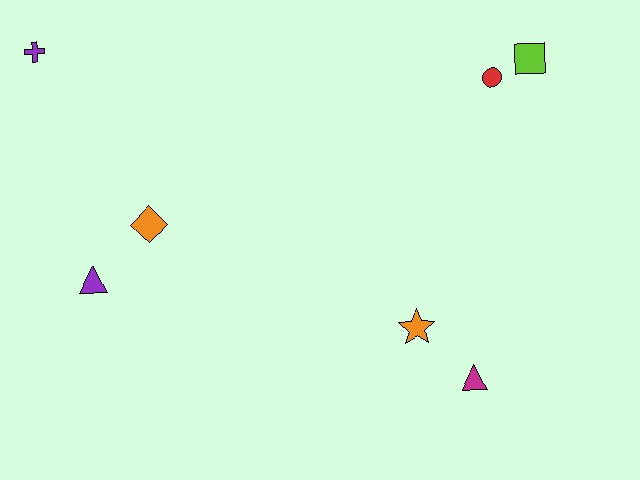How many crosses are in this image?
There is 1 cross.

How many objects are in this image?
There are 7 objects.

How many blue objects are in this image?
There are no blue objects.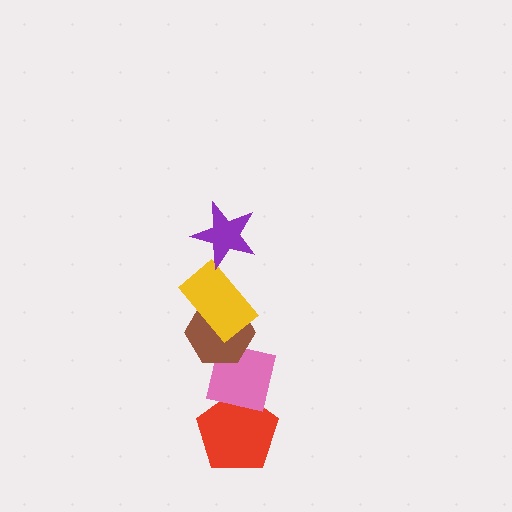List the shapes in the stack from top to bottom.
From top to bottom: the purple star, the yellow rectangle, the brown hexagon, the pink square, the red pentagon.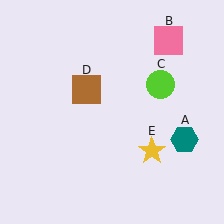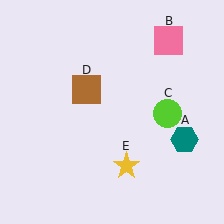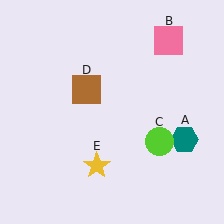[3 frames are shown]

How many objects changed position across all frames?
2 objects changed position: lime circle (object C), yellow star (object E).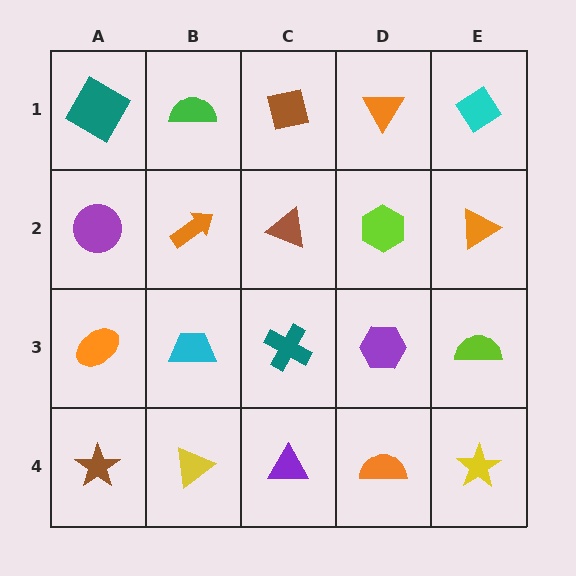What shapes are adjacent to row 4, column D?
A purple hexagon (row 3, column D), a purple triangle (row 4, column C), a yellow star (row 4, column E).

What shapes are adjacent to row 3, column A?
A purple circle (row 2, column A), a brown star (row 4, column A), a cyan trapezoid (row 3, column B).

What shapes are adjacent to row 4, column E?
A lime semicircle (row 3, column E), an orange semicircle (row 4, column D).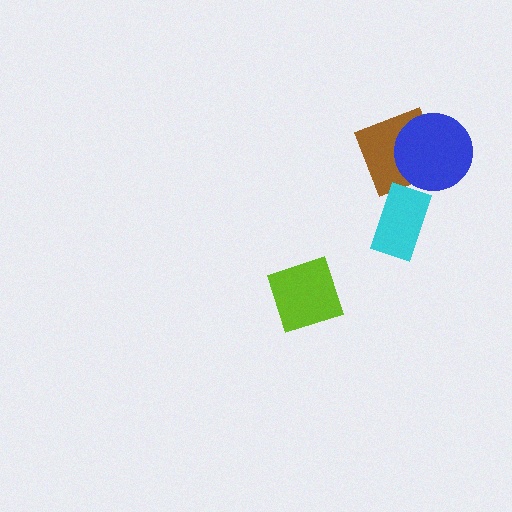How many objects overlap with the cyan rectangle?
1 object overlaps with the cyan rectangle.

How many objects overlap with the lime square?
0 objects overlap with the lime square.